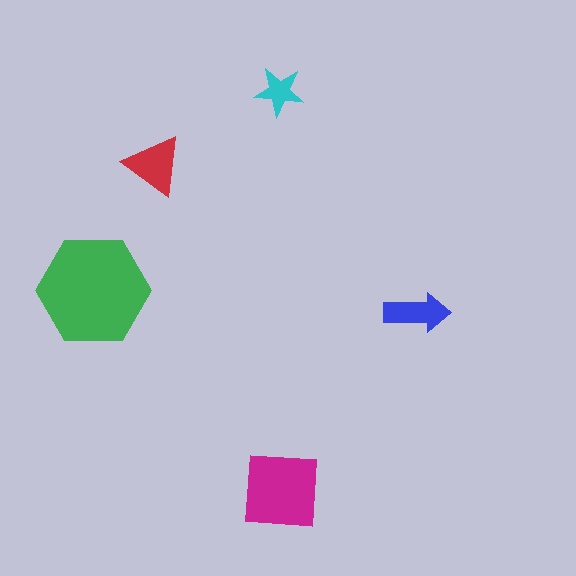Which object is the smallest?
The cyan star.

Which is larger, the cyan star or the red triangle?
The red triangle.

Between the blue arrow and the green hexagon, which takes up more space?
The green hexagon.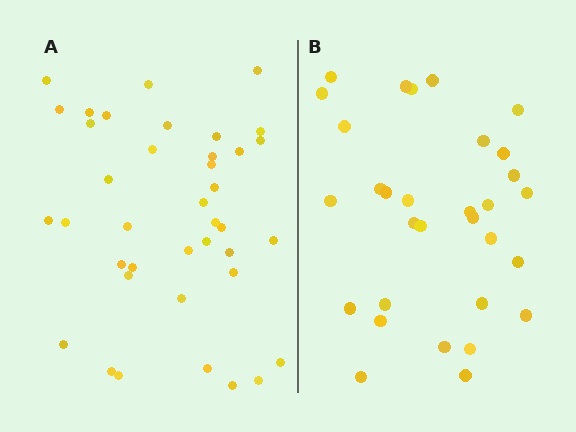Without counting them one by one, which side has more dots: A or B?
Region A (the left region) has more dots.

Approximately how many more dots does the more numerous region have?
Region A has roughly 8 or so more dots than region B.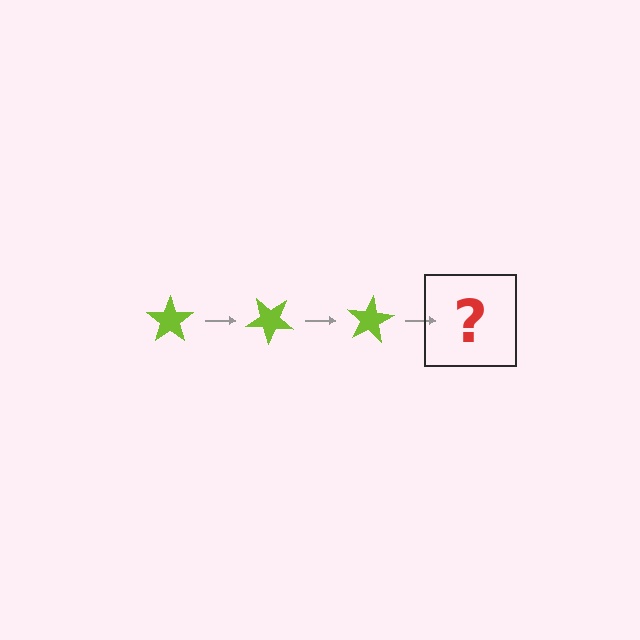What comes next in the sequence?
The next element should be a lime star rotated 120 degrees.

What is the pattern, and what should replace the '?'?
The pattern is that the star rotates 40 degrees each step. The '?' should be a lime star rotated 120 degrees.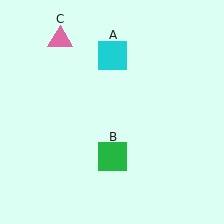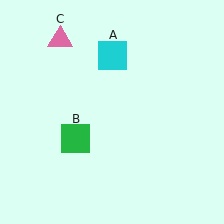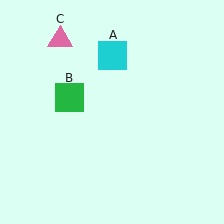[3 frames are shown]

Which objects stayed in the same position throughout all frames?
Cyan square (object A) and pink triangle (object C) remained stationary.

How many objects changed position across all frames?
1 object changed position: green square (object B).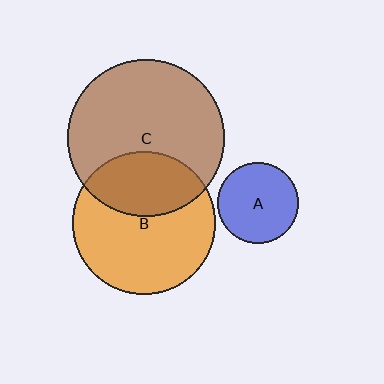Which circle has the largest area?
Circle C (brown).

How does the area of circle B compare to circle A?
Approximately 3.1 times.